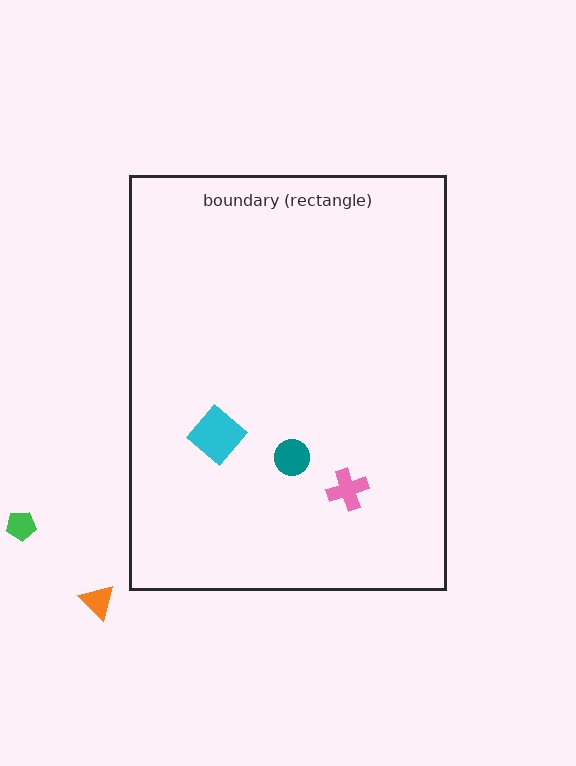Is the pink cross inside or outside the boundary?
Inside.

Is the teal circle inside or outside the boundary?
Inside.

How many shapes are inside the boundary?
3 inside, 2 outside.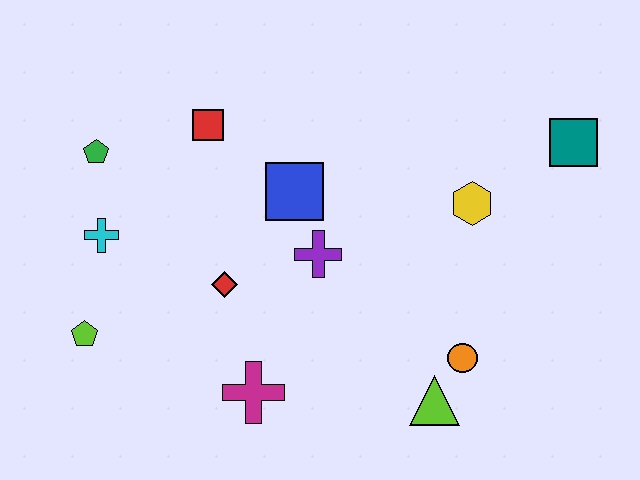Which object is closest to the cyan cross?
The green pentagon is closest to the cyan cross.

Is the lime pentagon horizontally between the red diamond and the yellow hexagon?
No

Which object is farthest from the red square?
The teal square is farthest from the red square.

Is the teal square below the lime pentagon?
No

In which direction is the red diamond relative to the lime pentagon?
The red diamond is to the right of the lime pentagon.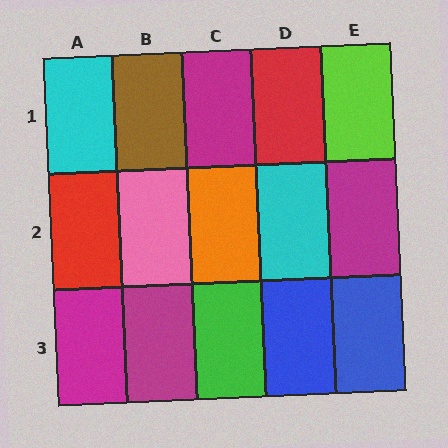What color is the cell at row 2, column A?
Red.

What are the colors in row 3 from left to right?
Magenta, magenta, green, blue, blue.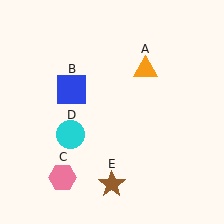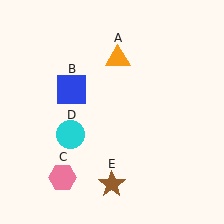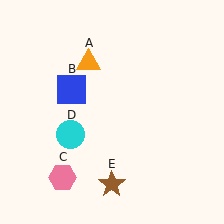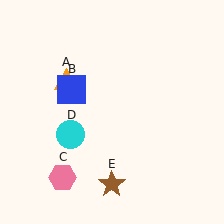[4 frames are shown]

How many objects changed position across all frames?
1 object changed position: orange triangle (object A).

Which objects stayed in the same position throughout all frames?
Blue square (object B) and pink hexagon (object C) and cyan circle (object D) and brown star (object E) remained stationary.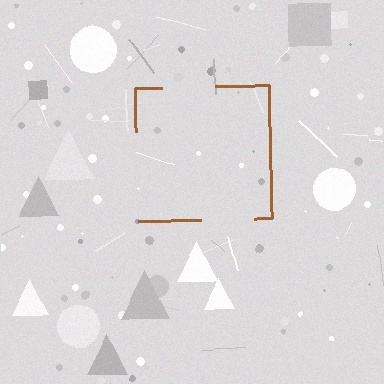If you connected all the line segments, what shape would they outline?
They would outline a square.